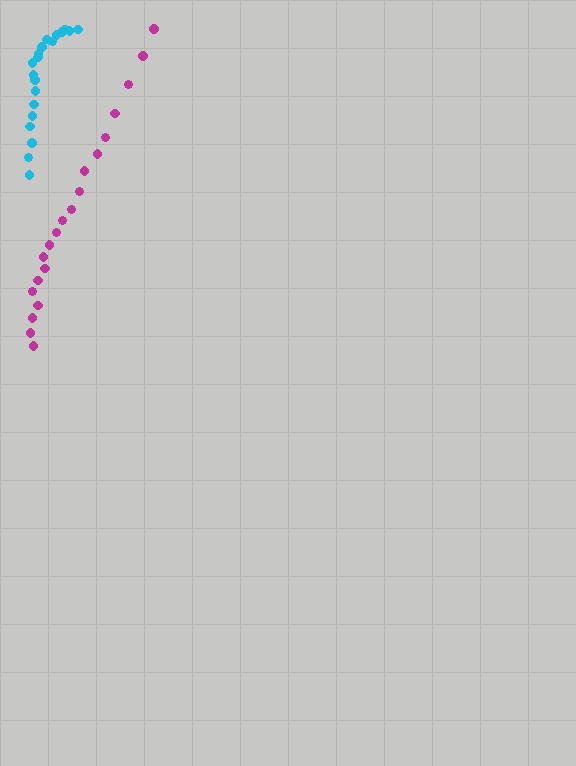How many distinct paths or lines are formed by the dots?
There are 2 distinct paths.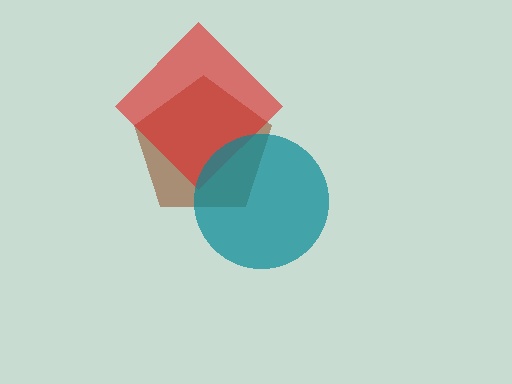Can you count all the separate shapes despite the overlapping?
Yes, there are 3 separate shapes.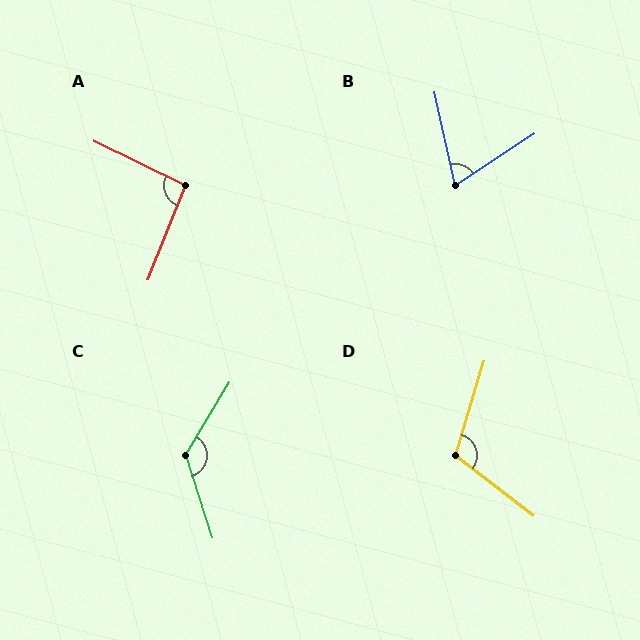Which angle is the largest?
C, at approximately 131 degrees.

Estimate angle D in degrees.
Approximately 110 degrees.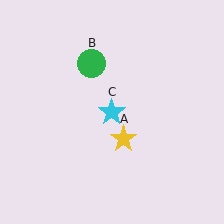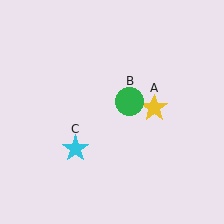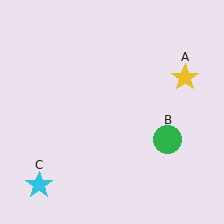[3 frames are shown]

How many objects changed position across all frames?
3 objects changed position: yellow star (object A), green circle (object B), cyan star (object C).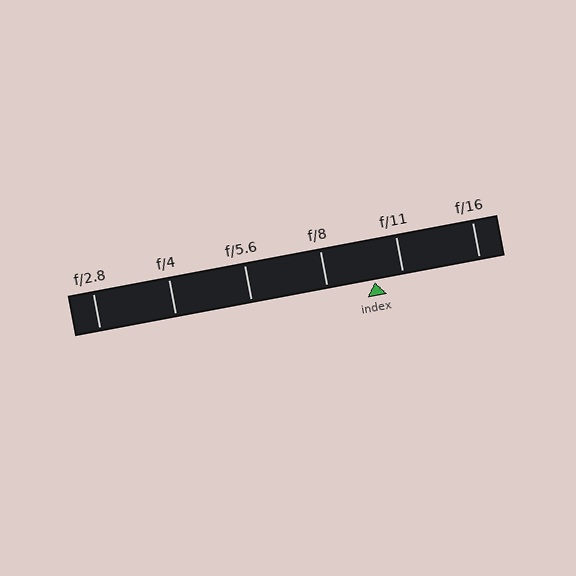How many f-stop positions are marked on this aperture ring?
There are 6 f-stop positions marked.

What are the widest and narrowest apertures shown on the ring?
The widest aperture shown is f/2.8 and the narrowest is f/16.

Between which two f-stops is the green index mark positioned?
The index mark is between f/8 and f/11.